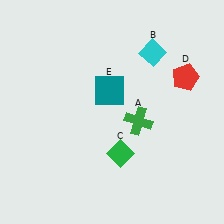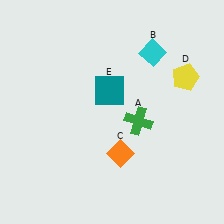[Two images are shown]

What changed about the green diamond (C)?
In Image 1, C is green. In Image 2, it changed to orange.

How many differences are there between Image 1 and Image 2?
There are 2 differences between the two images.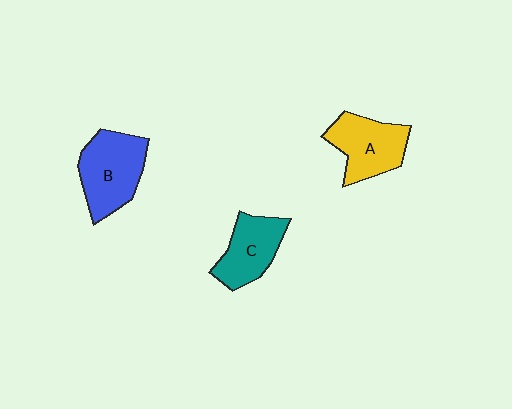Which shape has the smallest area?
Shape C (teal).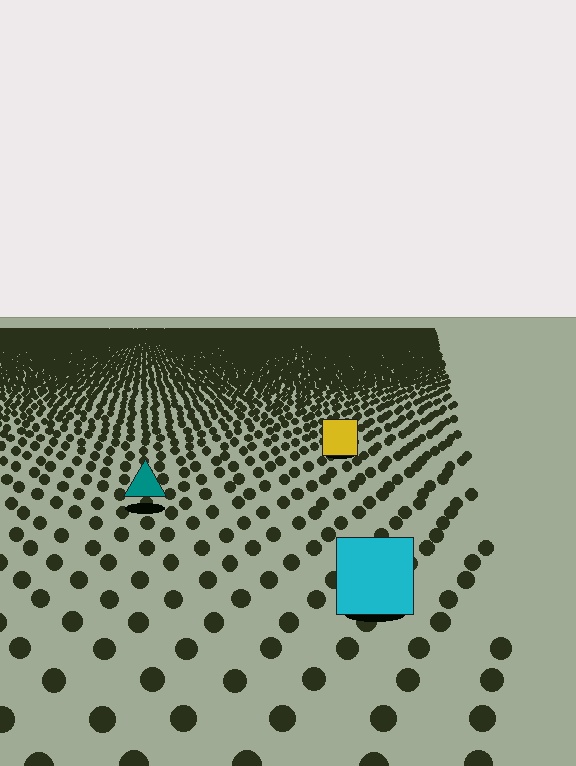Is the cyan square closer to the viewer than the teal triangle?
Yes. The cyan square is closer — you can tell from the texture gradient: the ground texture is coarser near it.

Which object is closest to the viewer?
The cyan square is closest. The texture marks near it are larger and more spread out.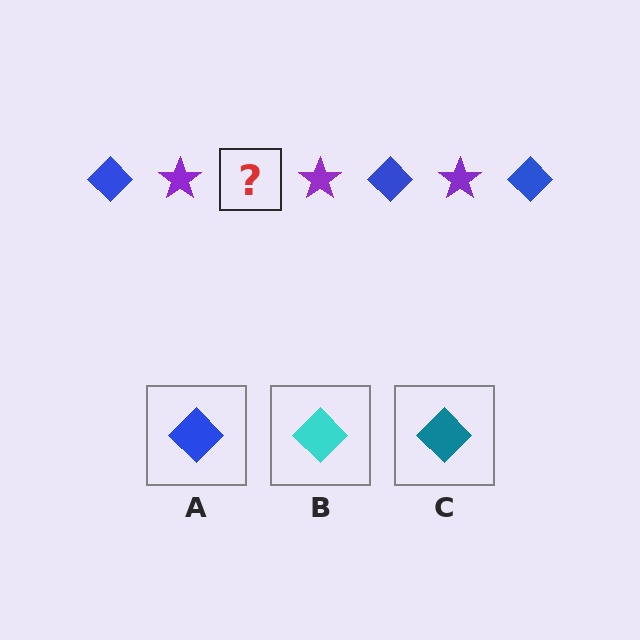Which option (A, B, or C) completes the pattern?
A.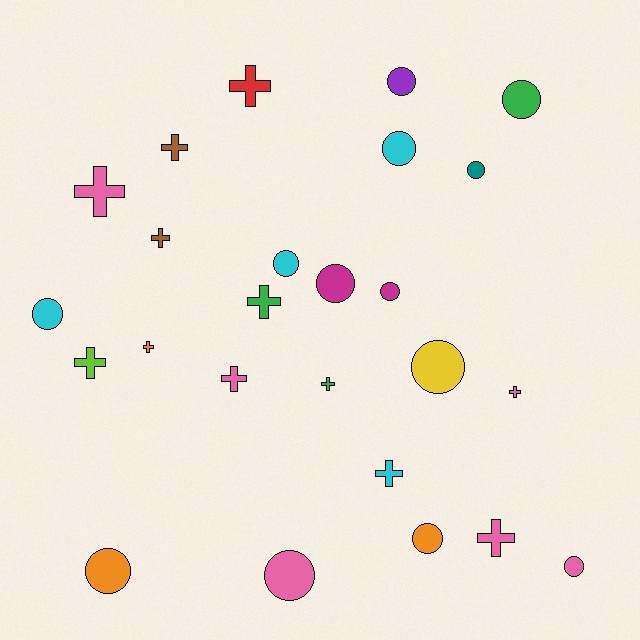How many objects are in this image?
There are 25 objects.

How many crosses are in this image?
There are 12 crosses.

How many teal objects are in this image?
There is 1 teal object.